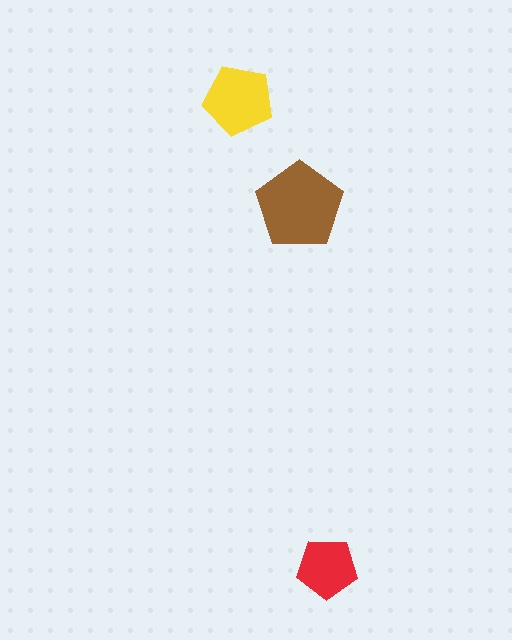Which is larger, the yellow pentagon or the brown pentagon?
The brown one.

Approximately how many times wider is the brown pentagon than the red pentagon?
About 1.5 times wider.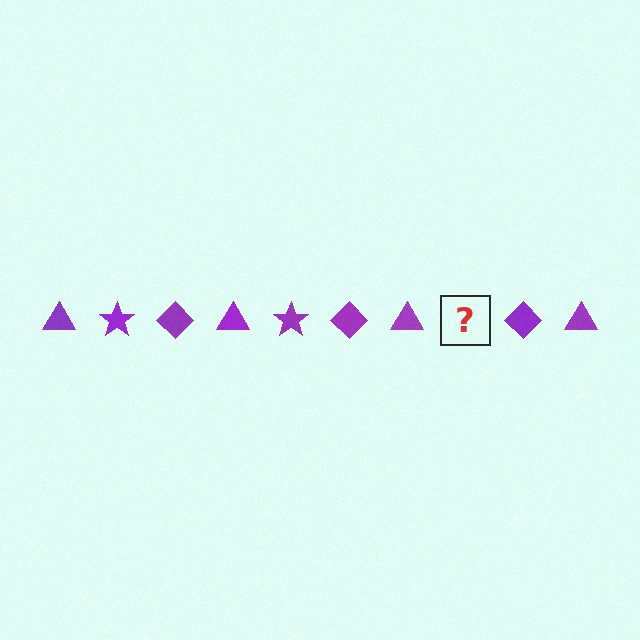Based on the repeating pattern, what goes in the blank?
The blank should be a purple star.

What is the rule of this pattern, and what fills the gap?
The rule is that the pattern cycles through triangle, star, diamond shapes in purple. The gap should be filled with a purple star.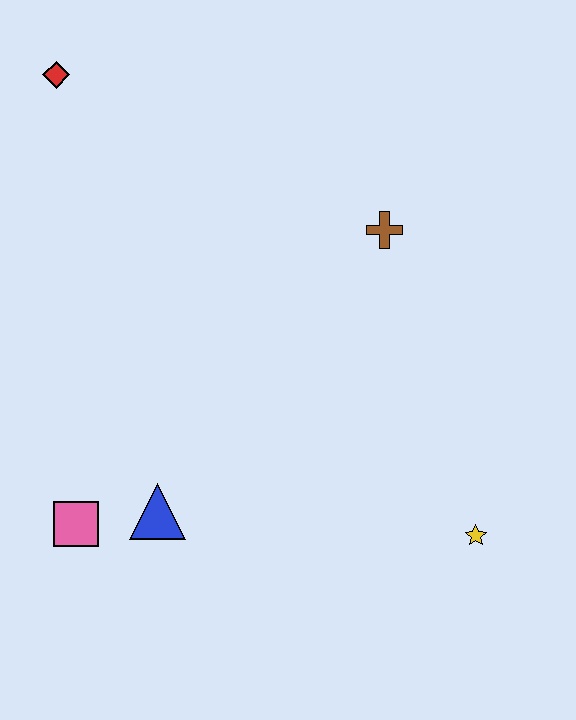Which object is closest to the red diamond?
The brown cross is closest to the red diamond.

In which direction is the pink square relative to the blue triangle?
The pink square is to the left of the blue triangle.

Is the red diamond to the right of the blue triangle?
No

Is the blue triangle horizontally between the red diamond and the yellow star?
Yes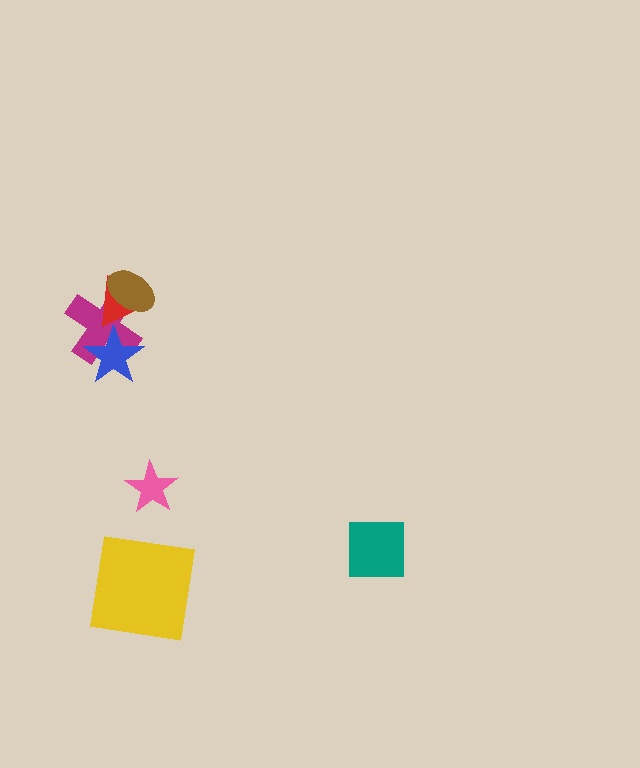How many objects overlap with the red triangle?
3 objects overlap with the red triangle.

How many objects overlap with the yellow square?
0 objects overlap with the yellow square.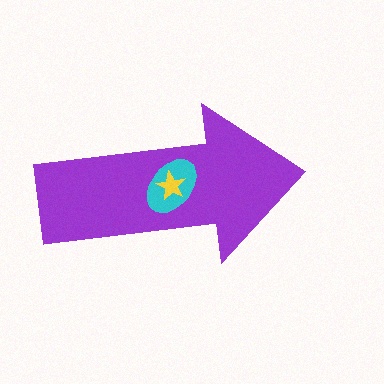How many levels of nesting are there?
3.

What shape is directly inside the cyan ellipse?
The yellow star.